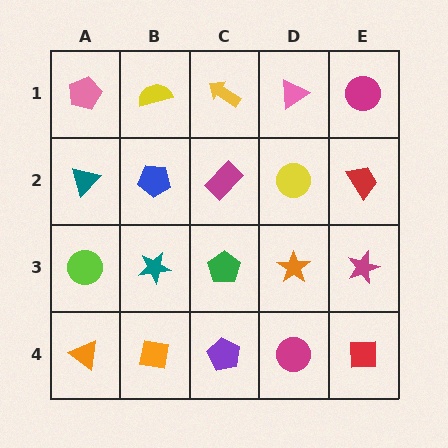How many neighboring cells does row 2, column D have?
4.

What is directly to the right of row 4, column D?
A red square.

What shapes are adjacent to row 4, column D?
An orange star (row 3, column D), a purple pentagon (row 4, column C), a red square (row 4, column E).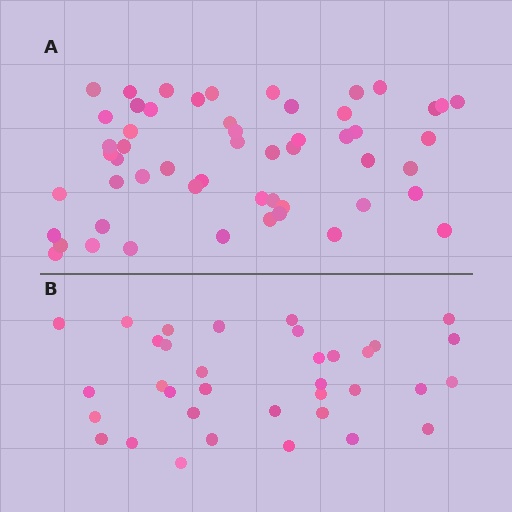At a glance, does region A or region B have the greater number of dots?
Region A (the top region) has more dots.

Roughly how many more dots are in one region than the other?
Region A has approximately 20 more dots than region B.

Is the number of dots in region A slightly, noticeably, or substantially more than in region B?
Region A has substantially more. The ratio is roughly 1.5 to 1.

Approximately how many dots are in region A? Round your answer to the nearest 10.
About 50 dots. (The exact count is 54, which rounds to 50.)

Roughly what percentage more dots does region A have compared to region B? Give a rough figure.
About 55% more.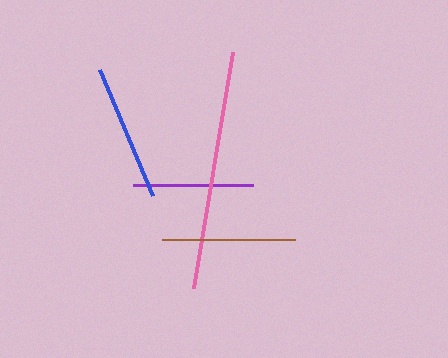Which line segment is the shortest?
The purple line is the shortest at approximately 119 pixels.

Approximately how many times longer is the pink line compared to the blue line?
The pink line is approximately 1.8 times the length of the blue line.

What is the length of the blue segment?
The blue segment is approximately 136 pixels long.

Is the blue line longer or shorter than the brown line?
The blue line is longer than the brown line.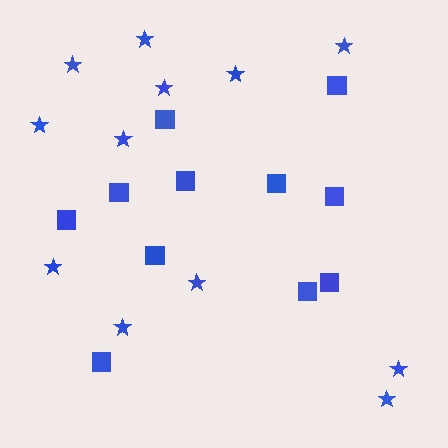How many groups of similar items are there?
There are 2 groups: one group of stars (12) and one group of squares (11).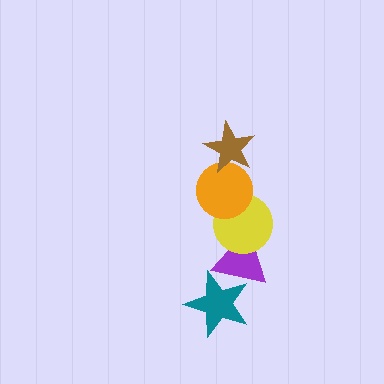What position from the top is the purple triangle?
The purple triangle is 4th from the top.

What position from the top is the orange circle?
The orange circle is 2nd from the top.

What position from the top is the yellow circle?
The yellow circle is 3rd from the top.